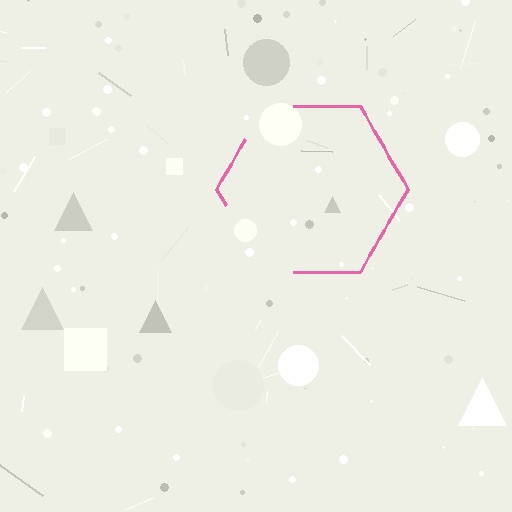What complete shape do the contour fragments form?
The contour fragments form a hexagon.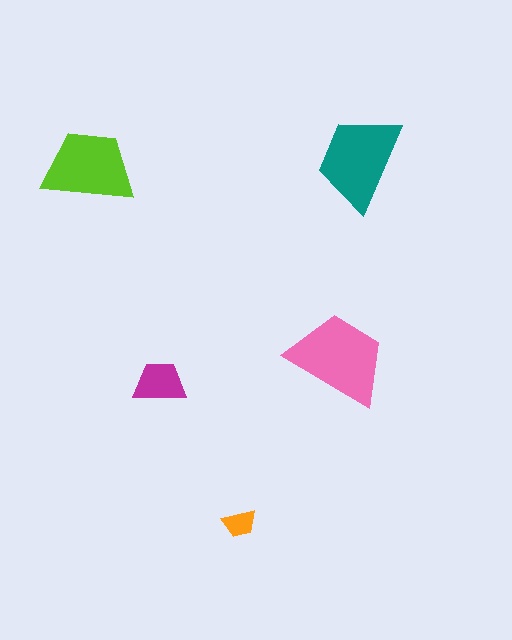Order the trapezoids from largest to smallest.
the pink one, the teal one, the lime one, the magenta one, the orange one.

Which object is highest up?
The teal trapezoid is topmost.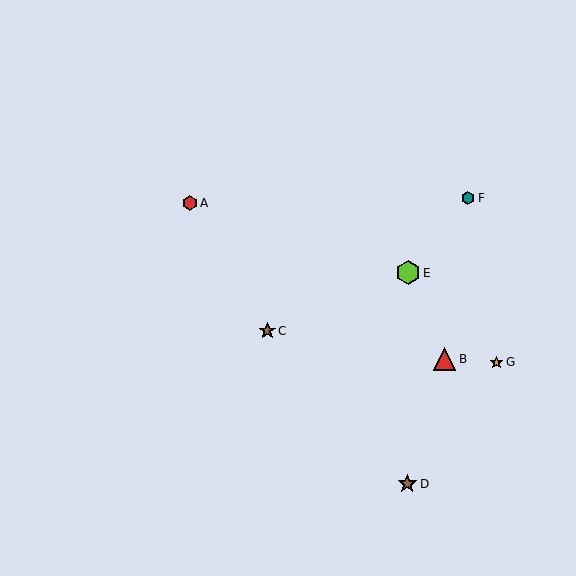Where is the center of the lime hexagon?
The center of the lime hexagon is at (408, 273).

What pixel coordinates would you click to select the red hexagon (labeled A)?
Click at (190, 203) to select the red hexagon A.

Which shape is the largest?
The lime hexagon (labeled E) is the largest.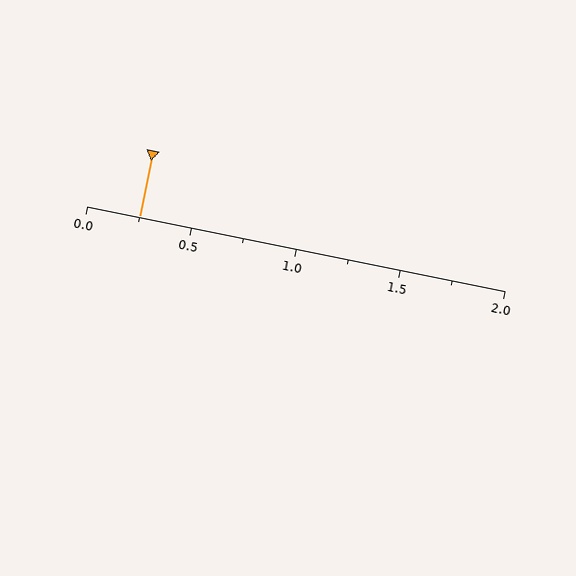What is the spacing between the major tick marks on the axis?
The major ticks are spaced 0.5 apart.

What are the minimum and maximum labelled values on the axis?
The axis runs from 0.0 to 2.0.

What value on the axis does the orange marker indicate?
The marker indicates approximately 0.25.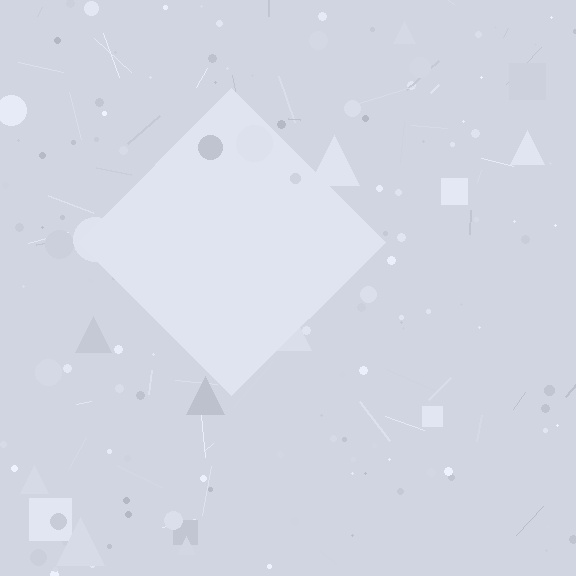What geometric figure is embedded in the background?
A diamond is embedded in the background.